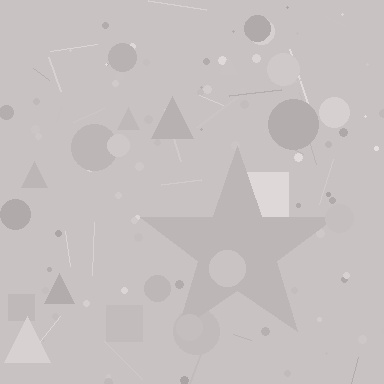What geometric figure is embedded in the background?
A star is embedded in the background.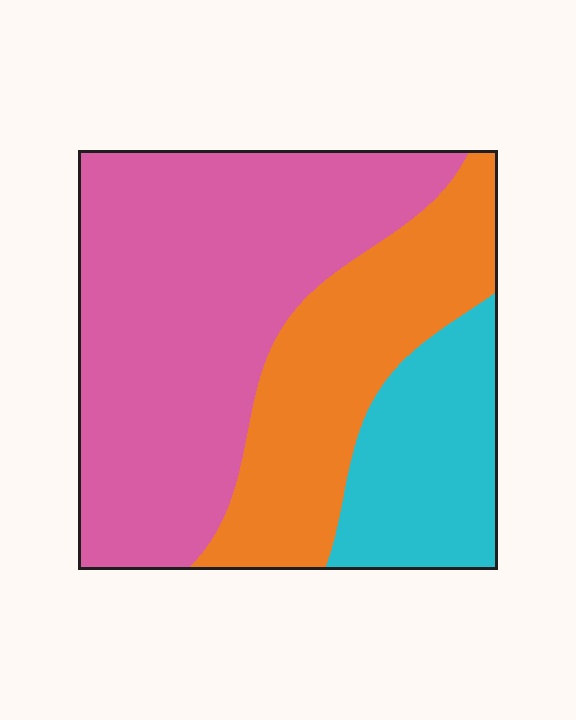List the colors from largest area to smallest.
From largest to smallest: pink, orange, cyan.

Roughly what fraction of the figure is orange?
Orange takes up about one quarter (1/4) of the figure.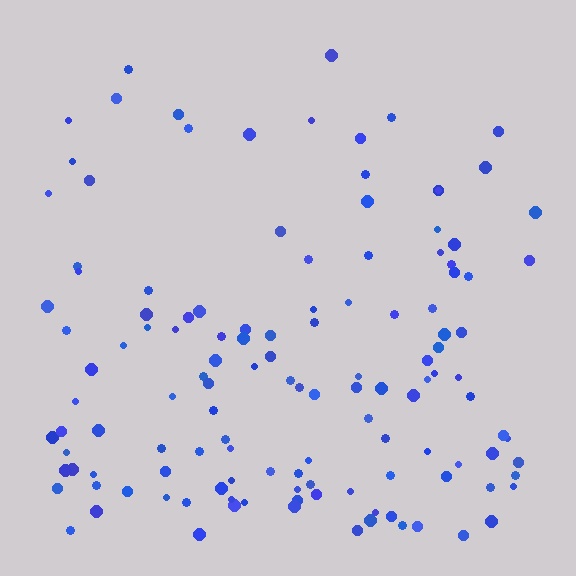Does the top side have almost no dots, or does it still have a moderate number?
Still a moderate number, just noticeably fewer than the bottom.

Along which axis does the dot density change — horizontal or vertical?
Vertical.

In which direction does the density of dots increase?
From top to bottom, with the bottom side densest.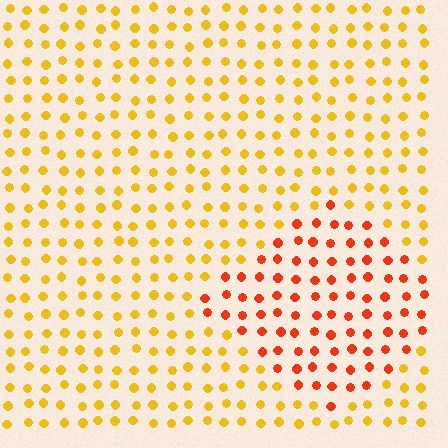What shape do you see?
I see a diamond.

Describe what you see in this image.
The image is filled with small yellow elements in a uniform arrangement. A diamond-shaped region is visible where the elements are tinted to a slightly different hue, forming a subtle color boundary.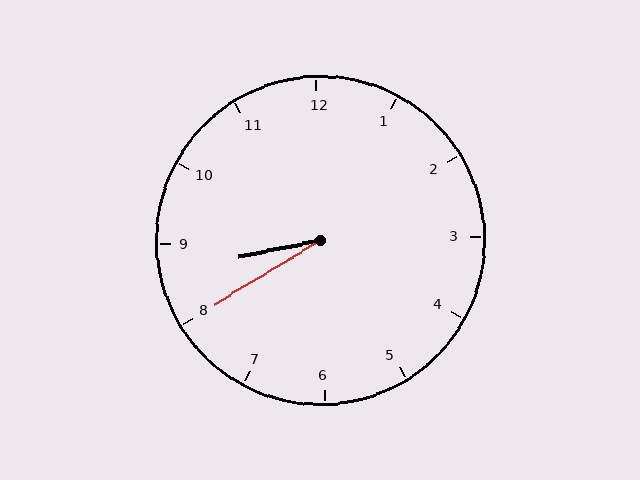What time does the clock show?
8:40.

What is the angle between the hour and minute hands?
Approximately 20 degrees.